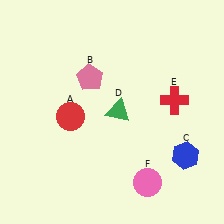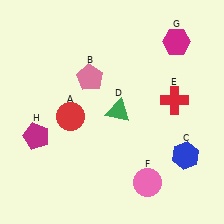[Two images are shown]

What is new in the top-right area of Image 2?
A magenta hexagon (G) was added in the top-right area of Image 2.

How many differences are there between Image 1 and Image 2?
There are 2 differences between the two images.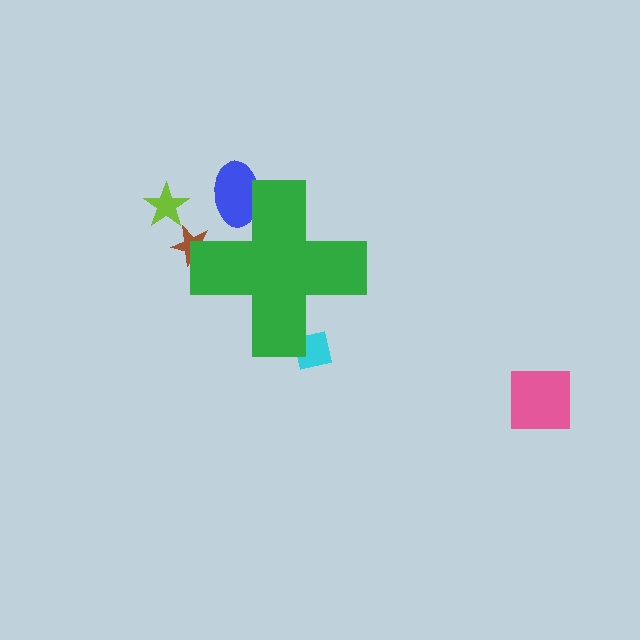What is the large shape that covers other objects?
A green cross.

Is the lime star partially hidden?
No, the lime star is fully visible.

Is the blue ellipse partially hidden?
Yes, the blue ellipse is partially hidden behind the green cross.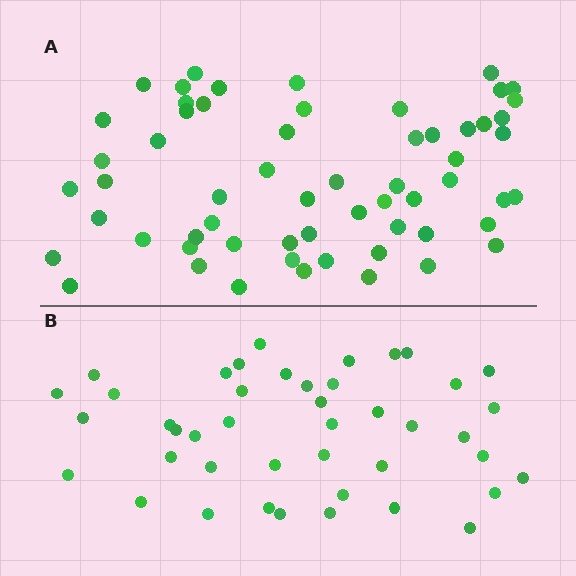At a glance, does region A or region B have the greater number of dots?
Region A (the top region) has more dots.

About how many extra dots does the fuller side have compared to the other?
Region A has approximately 15 more dots than region B.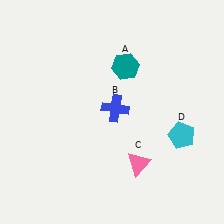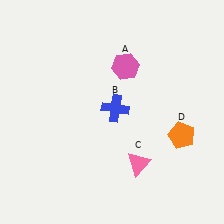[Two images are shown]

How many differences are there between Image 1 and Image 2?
There are 2 differences between the two images.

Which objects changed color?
A changed from teal to pink. D changed from cyan to orange.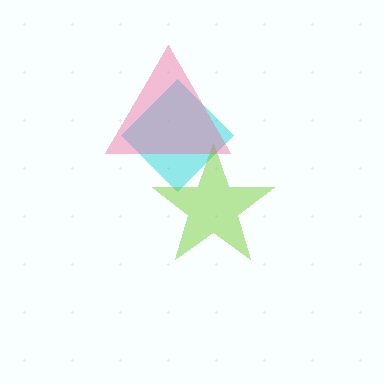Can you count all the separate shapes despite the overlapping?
Yes, there are 3 separate shapes.